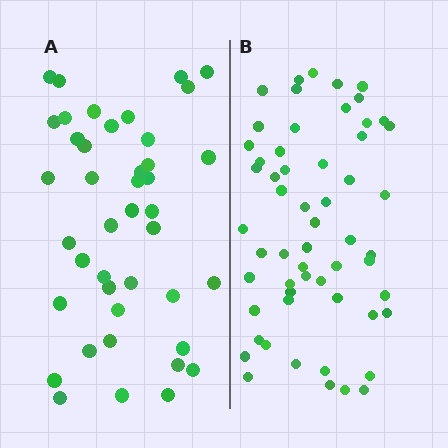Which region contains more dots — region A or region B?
Region B (the right region) has more dots.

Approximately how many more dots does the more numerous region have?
Region B has approximately 15 more dots than region A.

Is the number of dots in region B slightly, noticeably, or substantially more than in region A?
Region B has noticeably more, but not dramatically so. The ratio is roughly 1.4 to 1.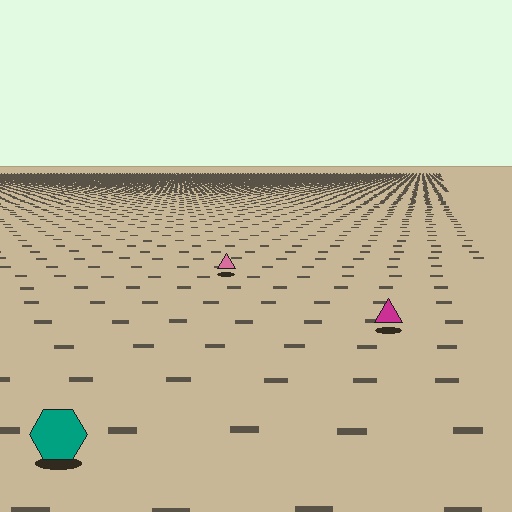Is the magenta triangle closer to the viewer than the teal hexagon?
No. The teal hexagon is closer — you can tell from the texture gradient: the ground texture is coarser near it.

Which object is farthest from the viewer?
The pink triangle is farthest from the viewer. It appears smaller and the ground texture around it is denser.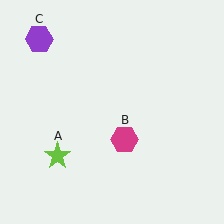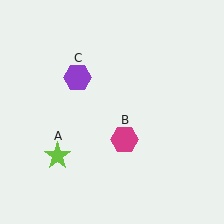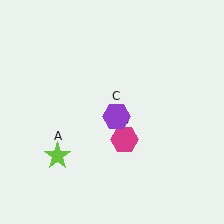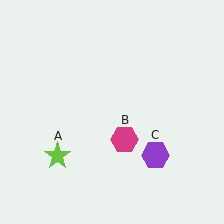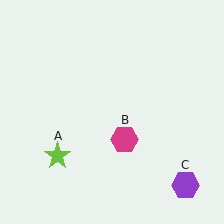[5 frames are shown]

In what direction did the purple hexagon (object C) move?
The purple hexagon (object C) moved down and to the right.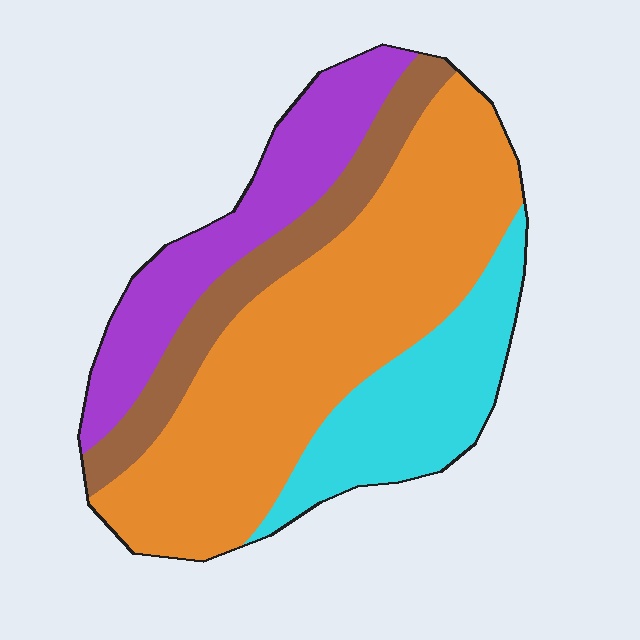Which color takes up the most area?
Orange, at roughly 50%.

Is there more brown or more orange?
Orange.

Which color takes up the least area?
Brown, at roughly 15%.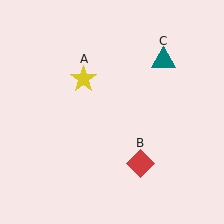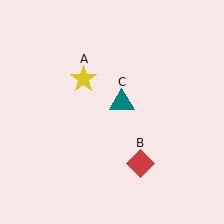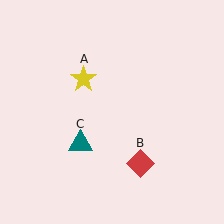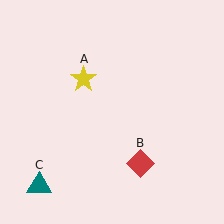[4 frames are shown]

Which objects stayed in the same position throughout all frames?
Yellow star (object A) and red diamond (object B) remained stationary.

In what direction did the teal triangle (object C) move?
The teal triangle (object C) moved down and to the left.